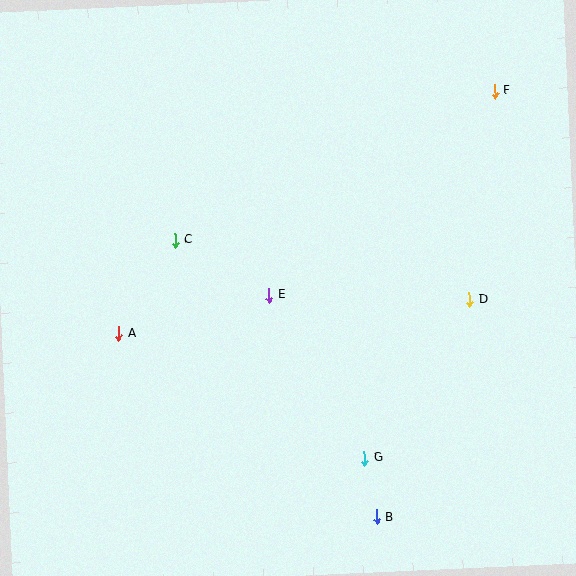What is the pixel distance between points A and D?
The distance between A and D is 353 pixels.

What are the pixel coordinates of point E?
Point E is at (269, 295).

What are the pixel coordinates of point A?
Point A is at (119, 333).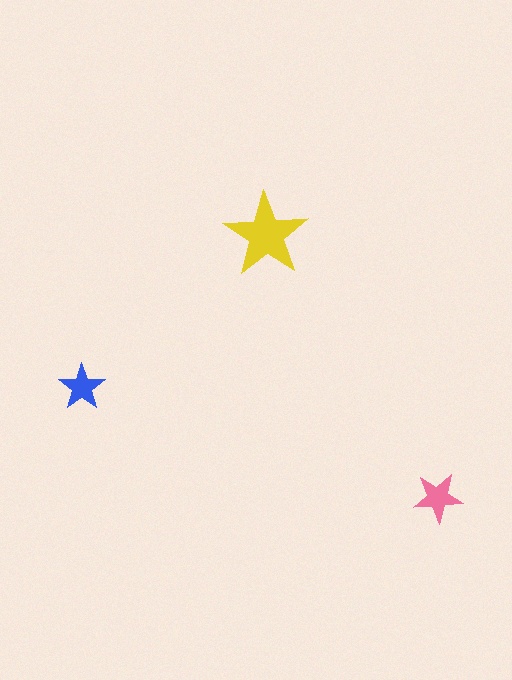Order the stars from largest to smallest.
the yellow one, the pink one, the blue one.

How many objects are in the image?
There are 3 objects in the image.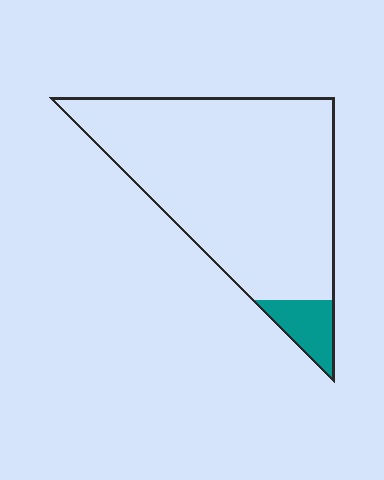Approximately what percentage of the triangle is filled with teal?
Approximately 10%.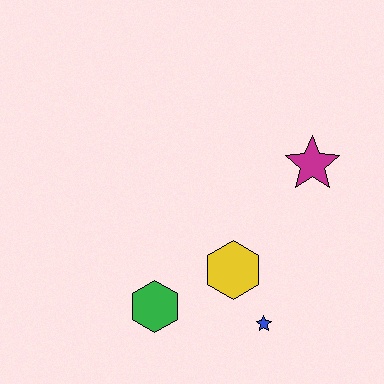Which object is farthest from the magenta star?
The green hexagon is farthest from the magenta star.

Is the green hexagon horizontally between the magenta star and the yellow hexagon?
No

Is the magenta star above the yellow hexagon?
Yes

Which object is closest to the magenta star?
The yellow hexagon is closest to the magenta star.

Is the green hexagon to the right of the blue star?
No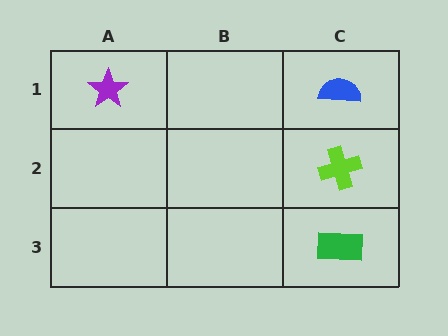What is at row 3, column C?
A green rectangle.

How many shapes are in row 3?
1 shape.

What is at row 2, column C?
A lime cross.